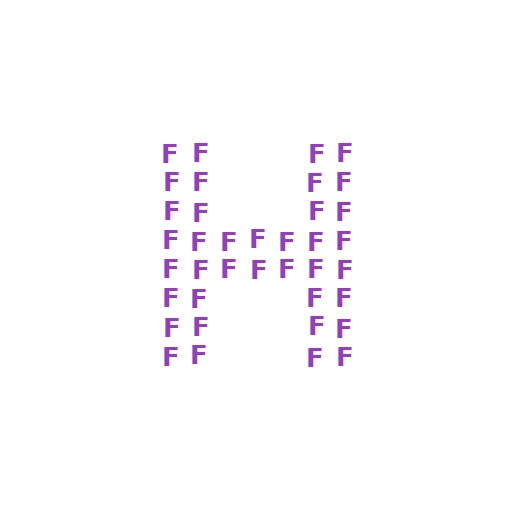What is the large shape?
The large shape is the letter H.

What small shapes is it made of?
It is made of small letter F's.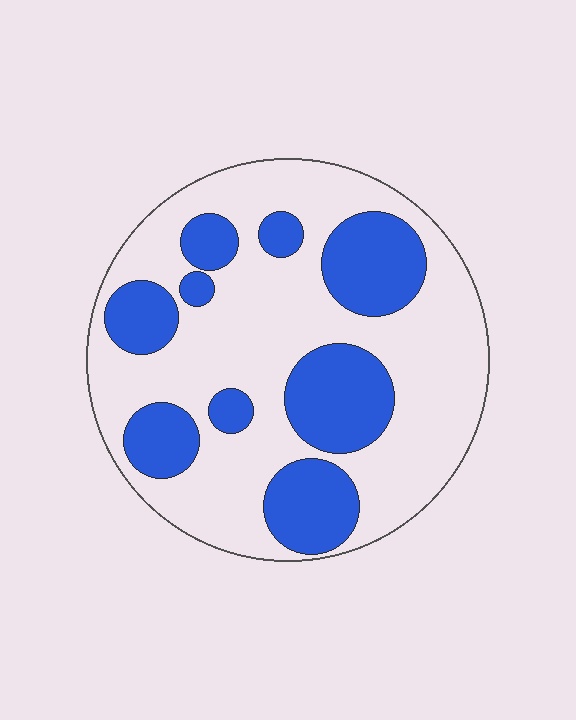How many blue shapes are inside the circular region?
9.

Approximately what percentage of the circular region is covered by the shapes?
Approximately 35%.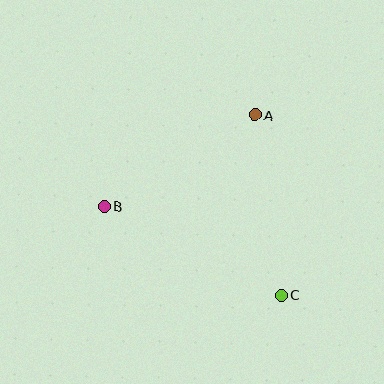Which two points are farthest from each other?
Points B and C are farthest from each other.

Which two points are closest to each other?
Points A and B are closest to each other.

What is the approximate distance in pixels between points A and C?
The distance between A and C is approximately 182 pixels.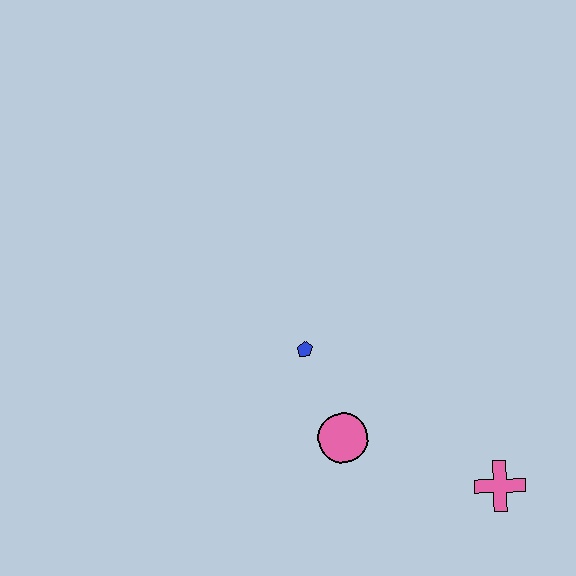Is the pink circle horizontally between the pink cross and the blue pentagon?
Yes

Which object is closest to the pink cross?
The pink circle is closest to the pink cross.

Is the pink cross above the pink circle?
No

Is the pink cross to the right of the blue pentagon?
Yes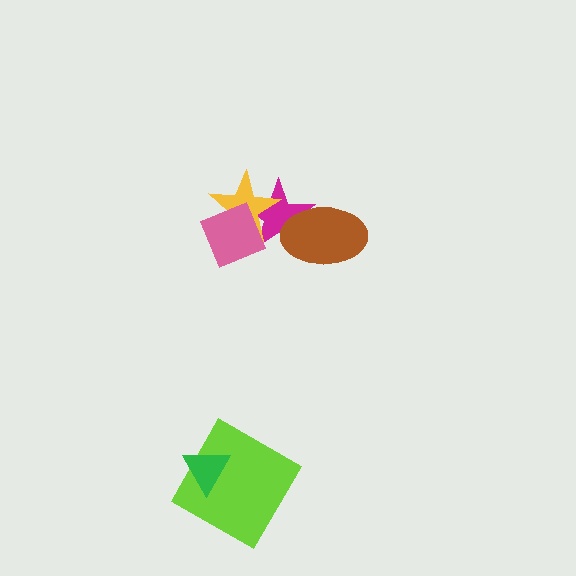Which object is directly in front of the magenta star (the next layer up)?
The yellow star is directly in front of the magenta star.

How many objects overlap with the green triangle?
1 object overlaps with the green triangle.